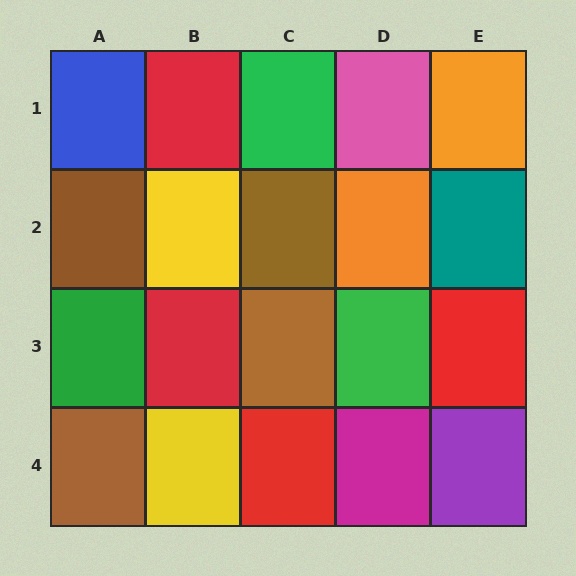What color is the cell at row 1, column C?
Green.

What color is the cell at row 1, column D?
Pink.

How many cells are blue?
1 cell is blue.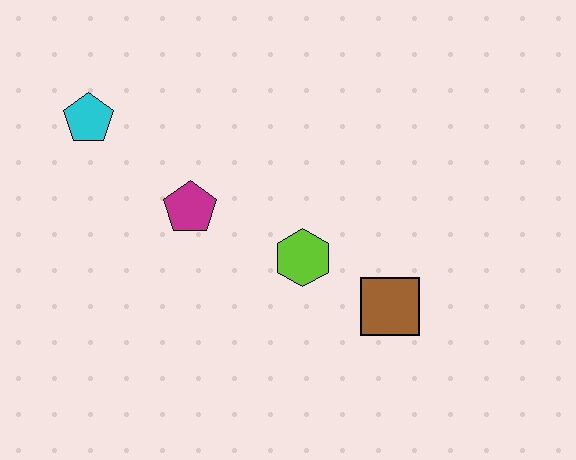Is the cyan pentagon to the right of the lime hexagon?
No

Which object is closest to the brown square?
The lime hexagon is closest to the brown square.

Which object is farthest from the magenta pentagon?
The brown square is farthest from the magenta pentagon.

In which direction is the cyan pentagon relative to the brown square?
The cyan pentagon is to the left of the brown square.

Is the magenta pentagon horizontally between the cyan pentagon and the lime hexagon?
Yes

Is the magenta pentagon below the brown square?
No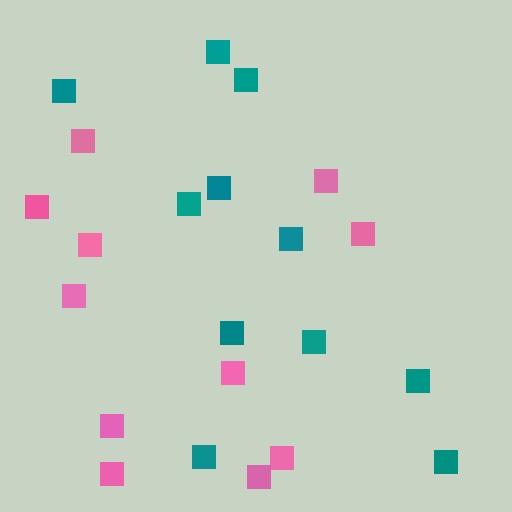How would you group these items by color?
There are 2 groups: one group of teal squares (11) and one group of pink squares (11).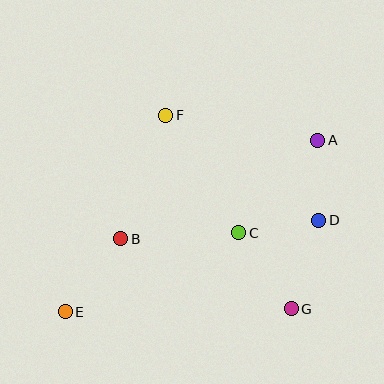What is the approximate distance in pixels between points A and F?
The distance between A and F is approximately 154 pixels.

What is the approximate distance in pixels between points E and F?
The distance between E and F is approximately 221 pixels.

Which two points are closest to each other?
Points A and D are closest to each other.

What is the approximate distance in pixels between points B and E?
The distance between B and E is approximately 92 pixels.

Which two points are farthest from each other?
Points A and E are farthest from each other.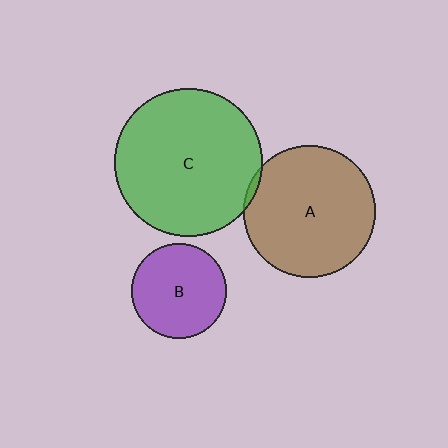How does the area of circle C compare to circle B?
Approximately 2.4 times.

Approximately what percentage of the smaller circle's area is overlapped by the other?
Approximately 5%.